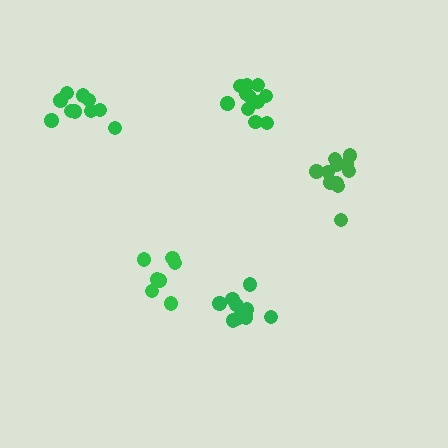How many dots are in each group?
Group 1: 11 dots, Group 2: 11 dots, Group 3: 10 dots, Group 4: 7 dots, Group 5: 12 dots (51 total).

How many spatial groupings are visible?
There are 5 spatial groupings.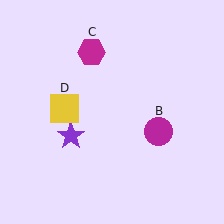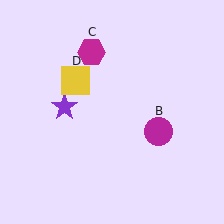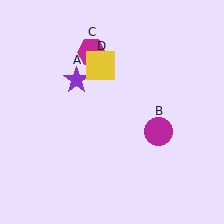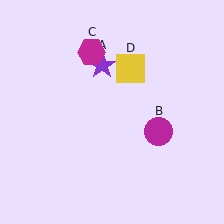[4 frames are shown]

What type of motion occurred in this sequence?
The purple star (object A), yellow square (object D) rotated clockwise around the center of the scene.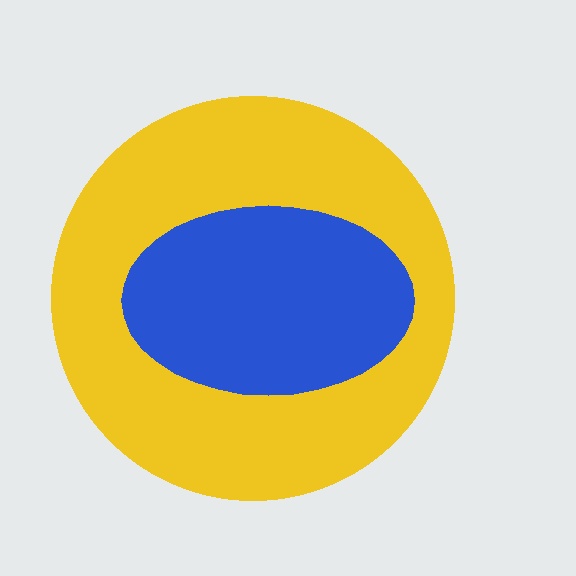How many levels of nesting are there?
2.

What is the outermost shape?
The yellow circle.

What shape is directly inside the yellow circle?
The blue ellipse.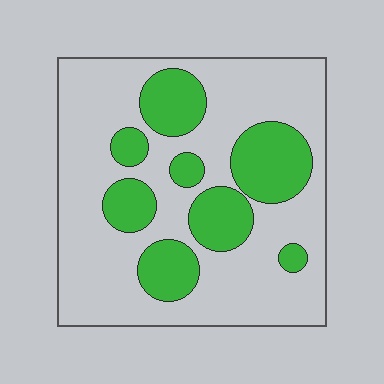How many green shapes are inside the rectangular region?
8.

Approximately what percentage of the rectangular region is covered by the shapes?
Approximately 30%.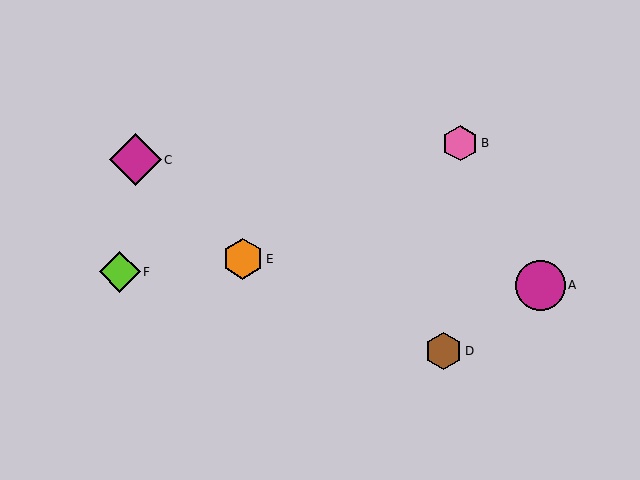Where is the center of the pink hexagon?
The center of the pink hexagon is at (460, 143).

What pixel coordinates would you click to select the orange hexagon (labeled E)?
Click at (243, 259) to select the orange hexagon E.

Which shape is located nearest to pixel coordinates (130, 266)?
The lime diamond (labeled F) at (120, 272) is nearest to that location.